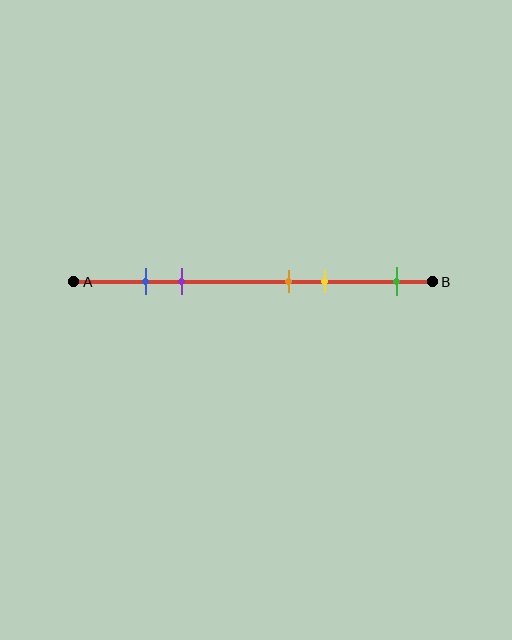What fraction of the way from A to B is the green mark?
The green mark is approximately 90% (0.9) of the way from A to B.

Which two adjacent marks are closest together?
The blue and purple marks are the closest adjacent pair.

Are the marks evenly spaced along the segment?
No, the marks are not evenly spaced.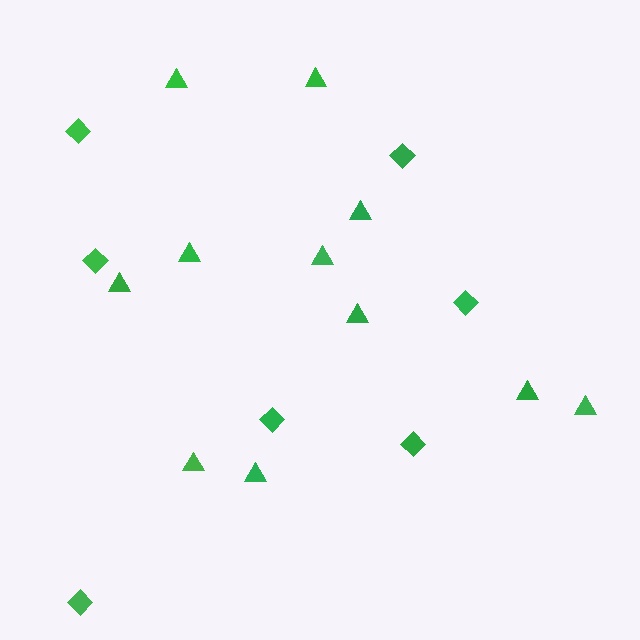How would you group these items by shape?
There are 2 groups: one group of triangles (11) and one group of diamonds (7).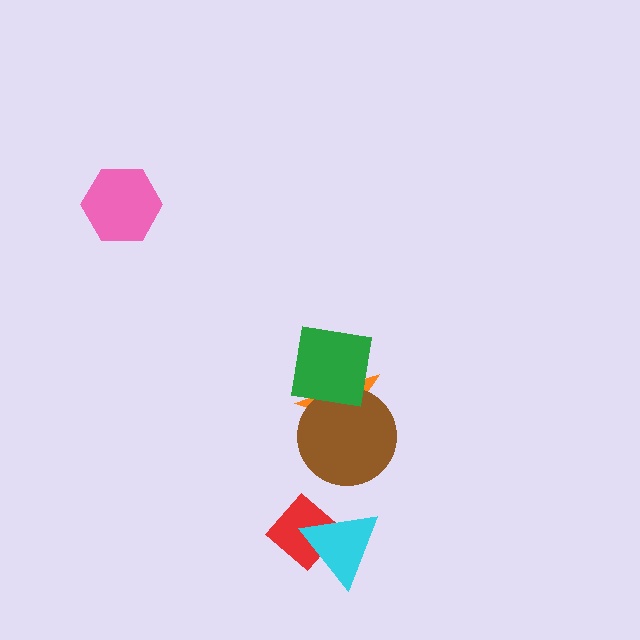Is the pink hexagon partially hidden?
No, no other shape covers it.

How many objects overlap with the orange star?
2 objects overlap with the orange star.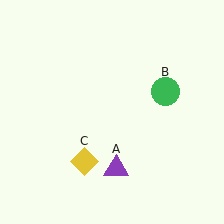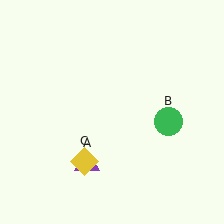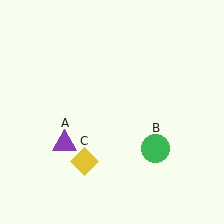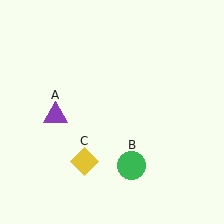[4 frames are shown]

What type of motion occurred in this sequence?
The purple triangle (object A), green circle (object B) rotated clockwise around the center of the scene.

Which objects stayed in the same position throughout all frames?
Yellow diamond (object C) remained stationary.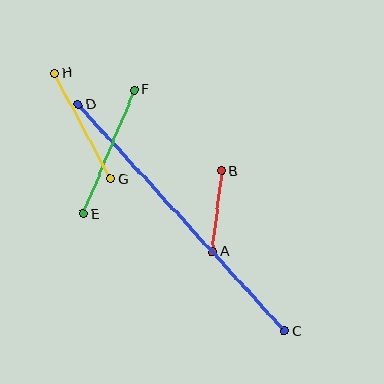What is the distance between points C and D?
The distance is approximately 307 pixels.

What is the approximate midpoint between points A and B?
The midpoint is at approximately (217, 211) pixels.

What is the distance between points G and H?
The distance is approximately 120 pixels.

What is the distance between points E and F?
The distance is approximately 134 pixels.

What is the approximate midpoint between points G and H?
The midpoint is at approximately (82, 126) pixels.